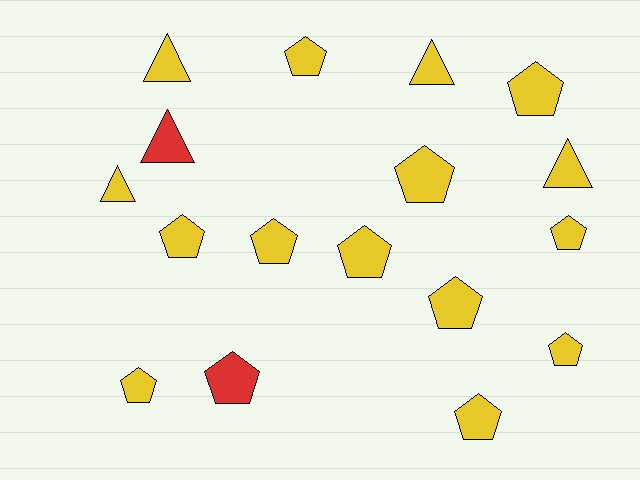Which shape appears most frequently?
Pentagon, with 12 objects.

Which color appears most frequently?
Yellow, with 15 objects.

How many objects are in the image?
There are 17 objects.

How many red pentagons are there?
There is 1 red pentagon.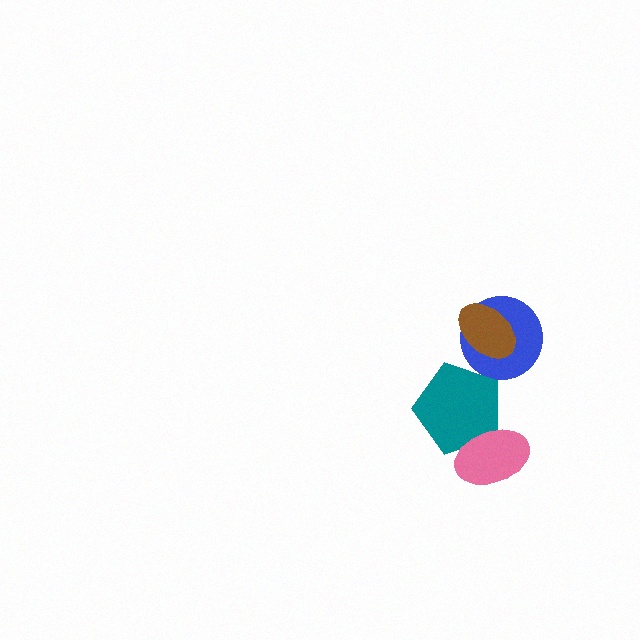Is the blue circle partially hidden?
Yes, it is partially covered by another shape.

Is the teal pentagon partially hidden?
Yes, it is partially covered by another shape.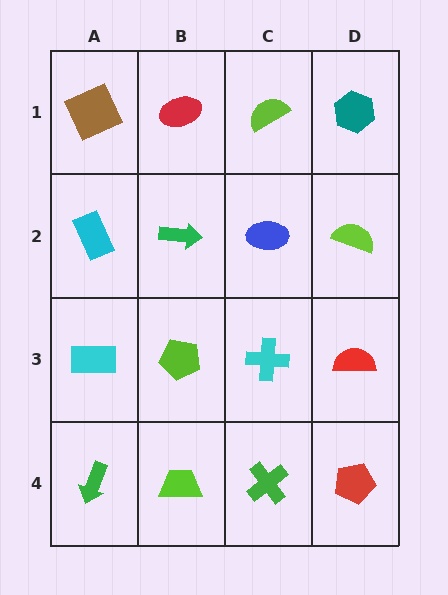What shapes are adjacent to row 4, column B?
A lime pentagon (row 3, column B), a green arrow (row 4, column A), a green cross (row 4, column C).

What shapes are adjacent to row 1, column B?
A green arrow (row 2, column B), a brown square (row 1, column A), a lime semicircle (row 1, column C).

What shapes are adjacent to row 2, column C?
A lime semicircle (row 1, column C), a cyan cross (row 3, column C), a green arrow (row 2, column B), a lime semicircle (row 2, column D).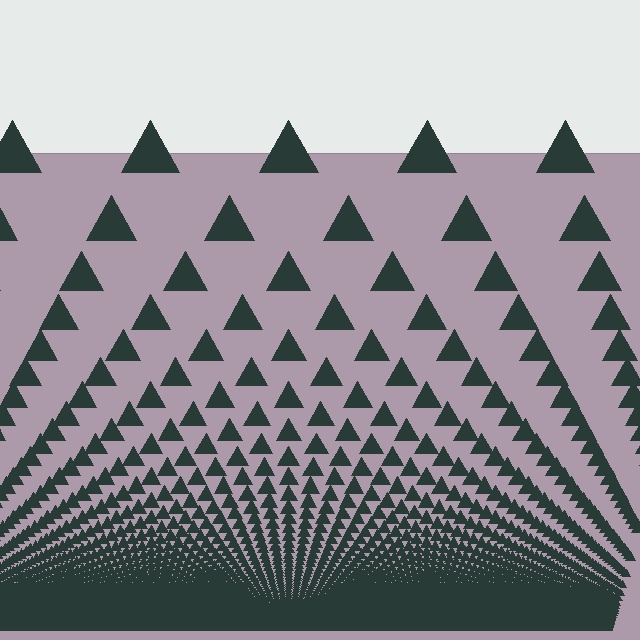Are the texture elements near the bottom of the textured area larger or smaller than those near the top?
Smaller. The gradient is inverted — elements near the bottom are smaller and denser.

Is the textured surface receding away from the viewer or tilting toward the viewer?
The surface appears to tilt toward the viewer. Texture elements get larger and sparser toward the top.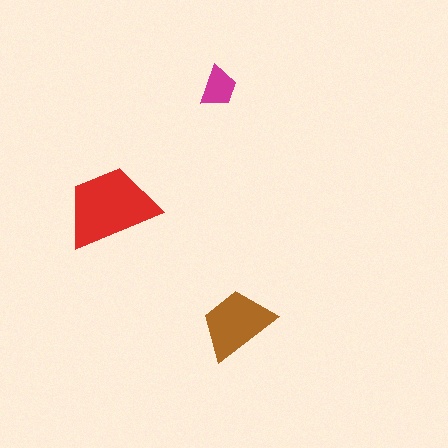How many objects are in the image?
There are 3 objects in the image.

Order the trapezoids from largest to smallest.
the red one, the brown one, the magenta one.